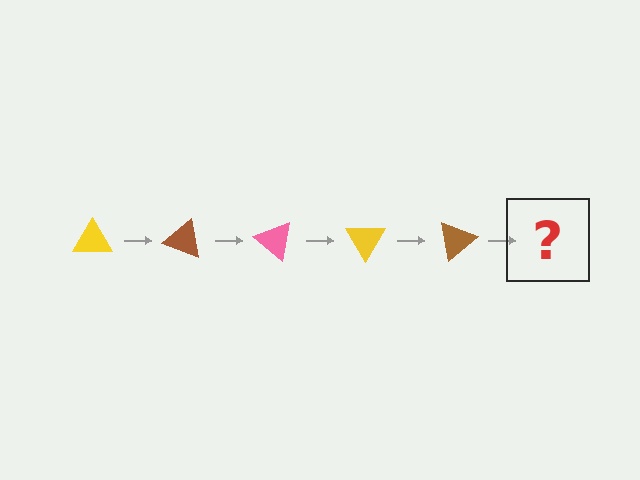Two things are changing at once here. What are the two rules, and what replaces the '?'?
The two rules are that it rotates 20 degrees each step and the color cycles through yellow, brown, and pink. The '?' should be a pink triangle, rotated 100 degrees from the start.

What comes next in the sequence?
The next element should be a pink triangle, rotated 100 degrees from the start.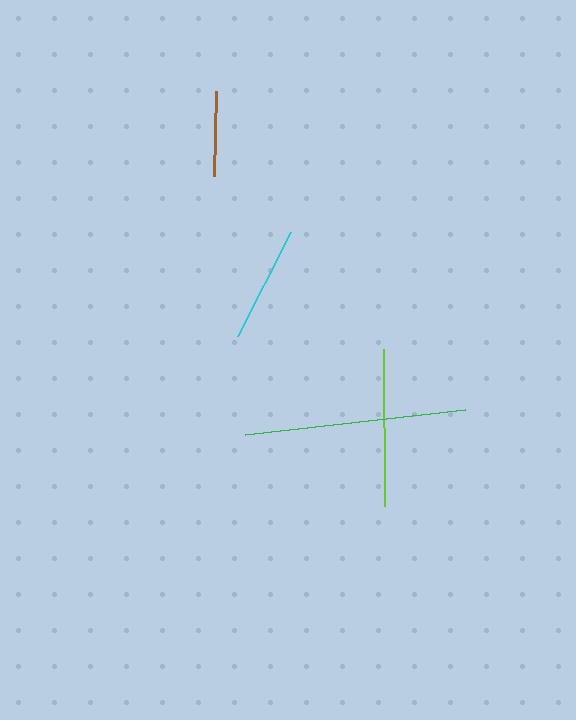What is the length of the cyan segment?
The cyan segment is approximately 117 pixels long.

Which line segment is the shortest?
The brown line is the shortest at approximately 85 pixels.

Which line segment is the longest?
The green line is the longest at approximately 222 pixels.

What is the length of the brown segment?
The brown segment is approximately 85 pixels long.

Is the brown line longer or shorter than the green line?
The green line is longer than the brown line.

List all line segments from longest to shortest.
From longest to shortest: green, lime, cyan, brown.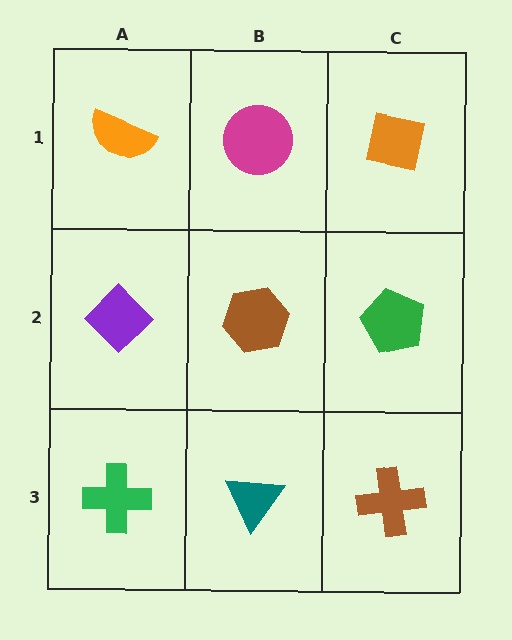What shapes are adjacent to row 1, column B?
A brown hexagon (row 2, column B), an orange semicircle (row 1, column A), an orange square (row 1, column C).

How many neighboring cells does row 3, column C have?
2.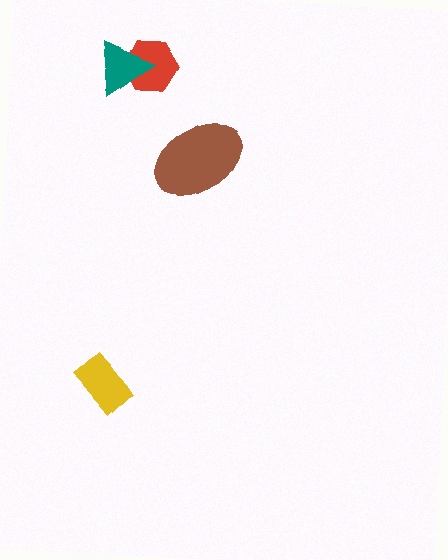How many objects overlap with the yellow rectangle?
0 objects overlap with the yellow rectangle.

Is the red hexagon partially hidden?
Yes, it is partially covered by another shape.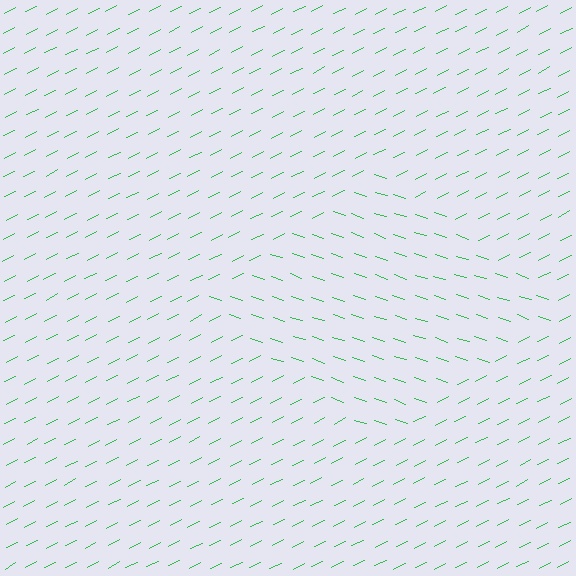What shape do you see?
I see a diamond.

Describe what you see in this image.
The image is filled with small green line segments. A diamond region in the image has lines oriented differently from the surrounding lines, creating a visible texture boundary.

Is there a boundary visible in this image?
Yes, there is a texture boundary formed by a change in line orientation.